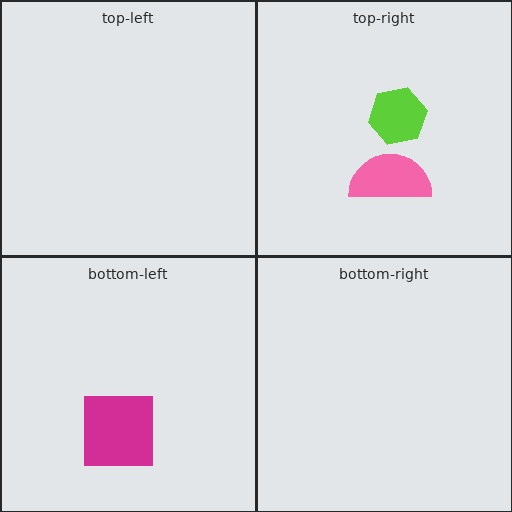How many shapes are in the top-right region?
2.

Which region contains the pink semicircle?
The top-right region.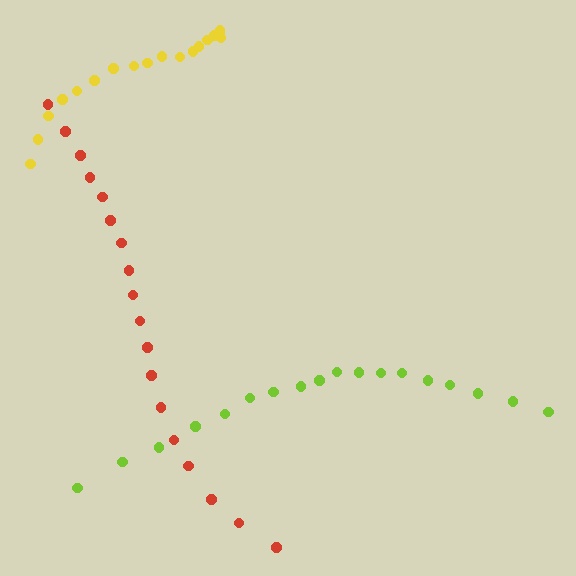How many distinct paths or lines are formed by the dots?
There are 3 distinct paths.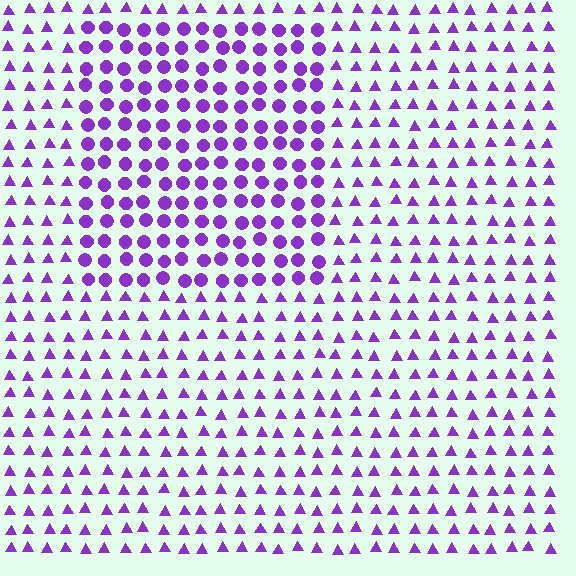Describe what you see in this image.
The image is filled with small purple elements arranged in a uniform grid. A rectangle-shaped region contains circles, while the surrounding area contains triangles. The boundary is defined purely by the change in element shape.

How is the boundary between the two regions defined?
The boundary is defined by a change in element shape: circles inside vs. triangles outside. All elements share the same color and spacing.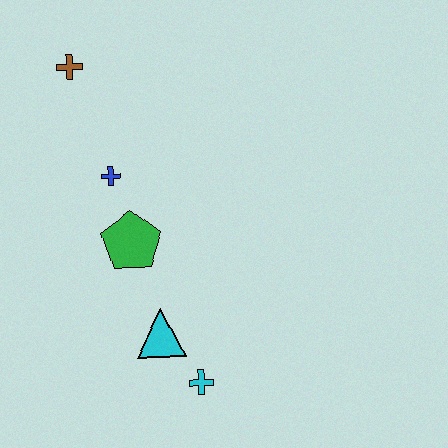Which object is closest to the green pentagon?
The blue cross is closest to the green pentagon.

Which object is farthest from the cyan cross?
The brown cross is farthest from the cyan cross.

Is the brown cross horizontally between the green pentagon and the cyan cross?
No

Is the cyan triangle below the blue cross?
Yes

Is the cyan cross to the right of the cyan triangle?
Yes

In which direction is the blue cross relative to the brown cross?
The blue cross is below the brown cross.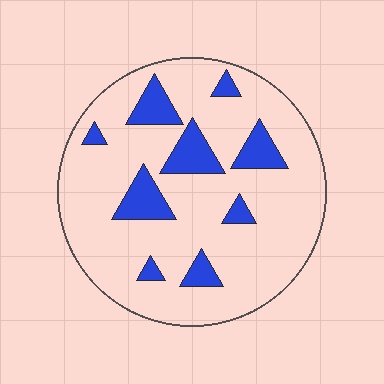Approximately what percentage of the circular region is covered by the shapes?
Approximately 15%.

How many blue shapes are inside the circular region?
9.